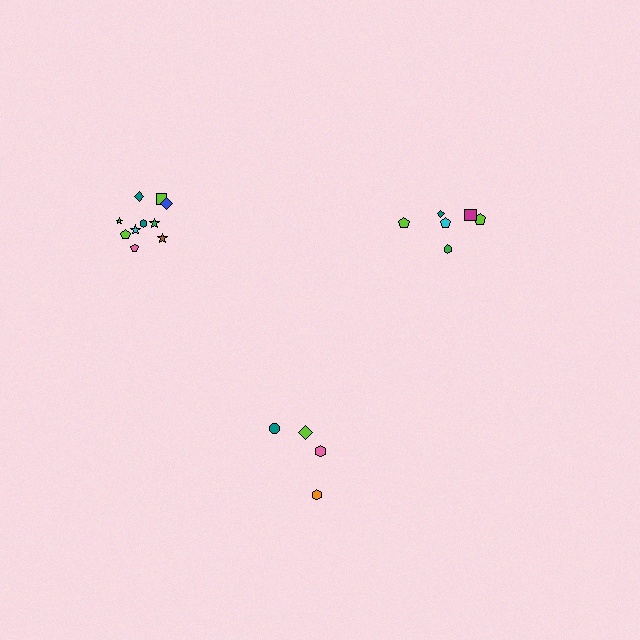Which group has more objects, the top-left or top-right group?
The top-left group.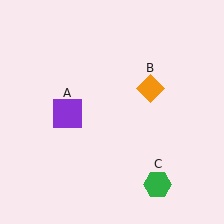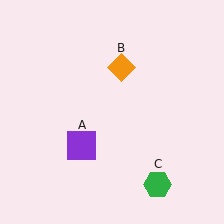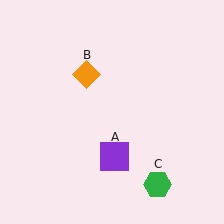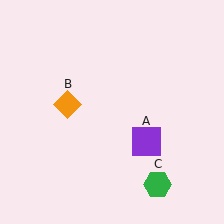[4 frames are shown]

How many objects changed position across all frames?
2 objects changed position: purple square (object A), orange diamond (object B).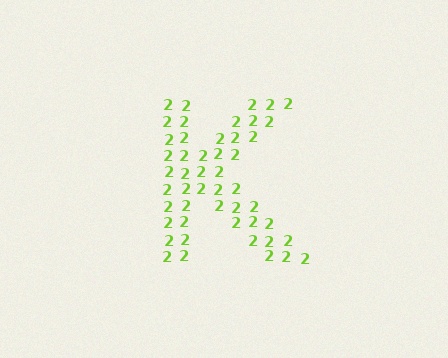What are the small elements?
The small elements are digit 2's.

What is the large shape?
The large shape is the letter K.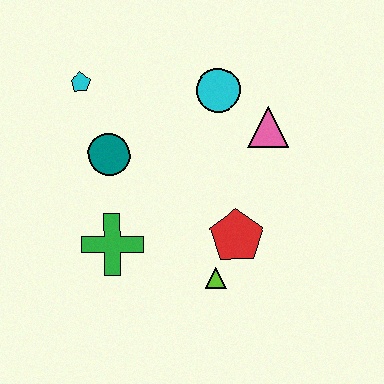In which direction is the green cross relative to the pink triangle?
The green cross is to the left of the pink triangle.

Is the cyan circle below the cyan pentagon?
Yes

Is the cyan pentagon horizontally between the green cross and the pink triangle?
No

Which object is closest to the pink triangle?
The cyan circle is closest to the pink triangle.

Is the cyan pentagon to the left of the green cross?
Yes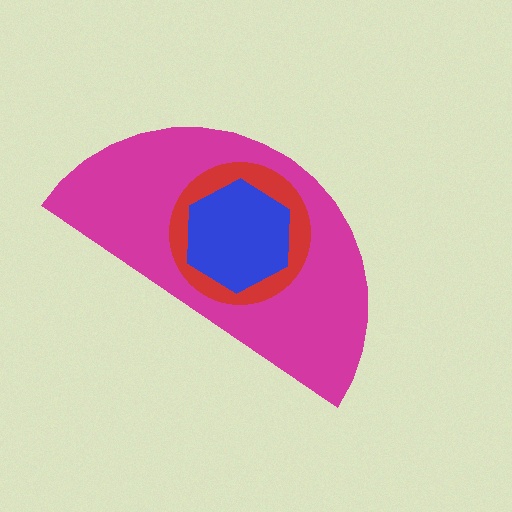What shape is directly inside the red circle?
The blue hexagon.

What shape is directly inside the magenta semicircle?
The red circle.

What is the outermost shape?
The magenta semicircle.